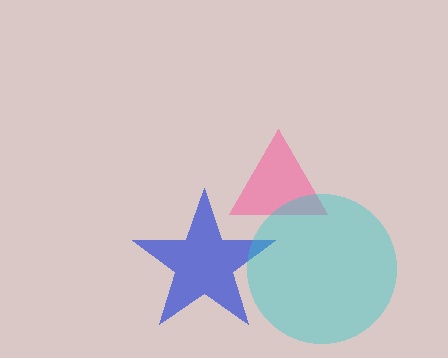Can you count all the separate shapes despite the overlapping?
Yes, there are 3 separate shapes.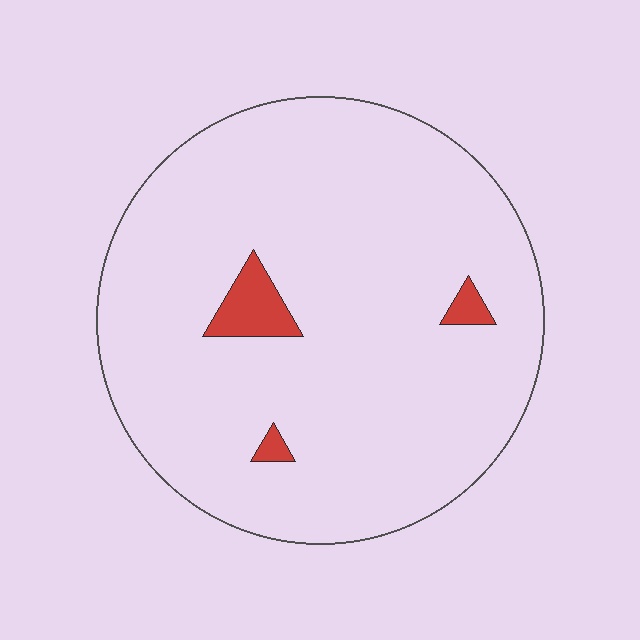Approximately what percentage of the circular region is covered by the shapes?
Approximately 5%.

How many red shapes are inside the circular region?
3.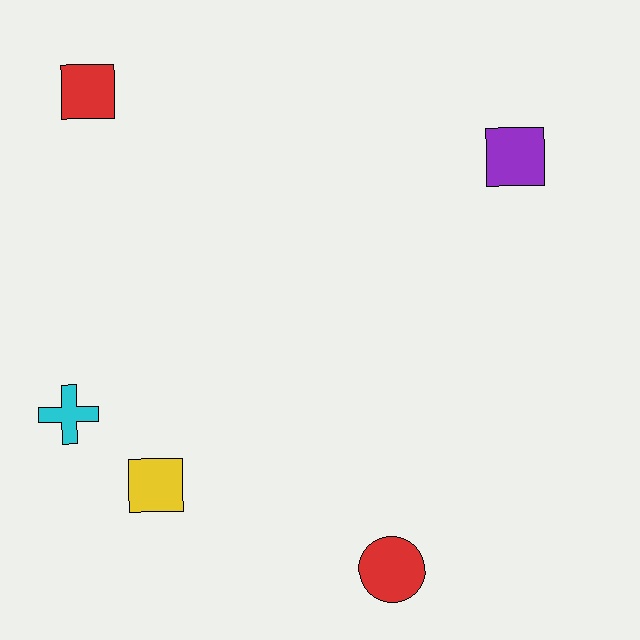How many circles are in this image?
There is 1 circle.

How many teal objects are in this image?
There are no teal objects.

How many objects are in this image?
There are 5 objects.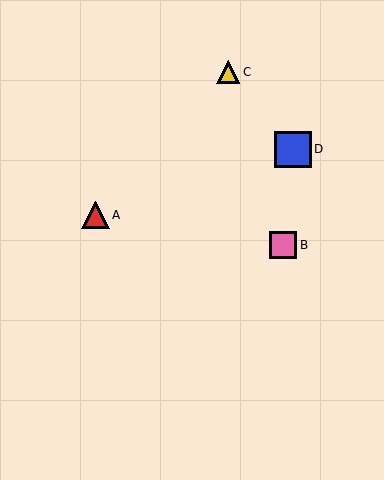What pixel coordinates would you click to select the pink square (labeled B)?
Click at (283, 245) to select the pink square B.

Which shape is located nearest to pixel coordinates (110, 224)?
The red triangle (labeled A) at (95, 215) is nearest to that location.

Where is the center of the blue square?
The center of the blue square is at (293, 149).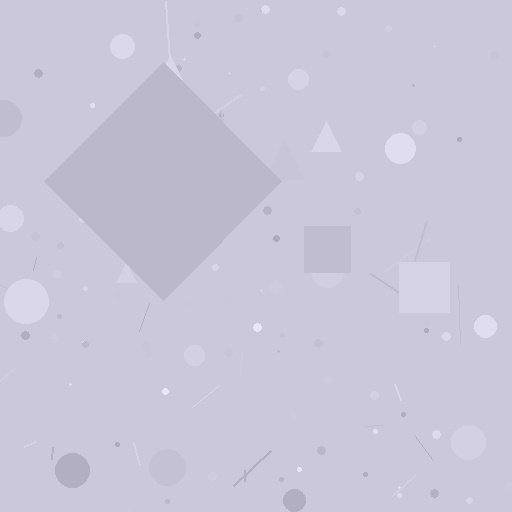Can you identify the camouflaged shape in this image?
The camouflaged shape is a diamond.